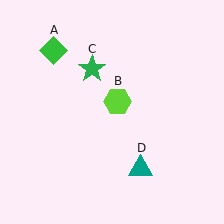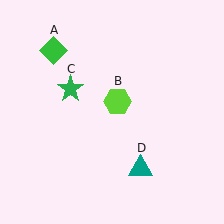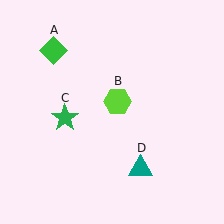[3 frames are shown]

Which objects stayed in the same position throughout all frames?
Green diamond (object A) and lime hexagon (object B) and teal triangle (object D) remained stationary.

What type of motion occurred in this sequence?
The green star (object C) rotated counterclockwise around the center of the scene.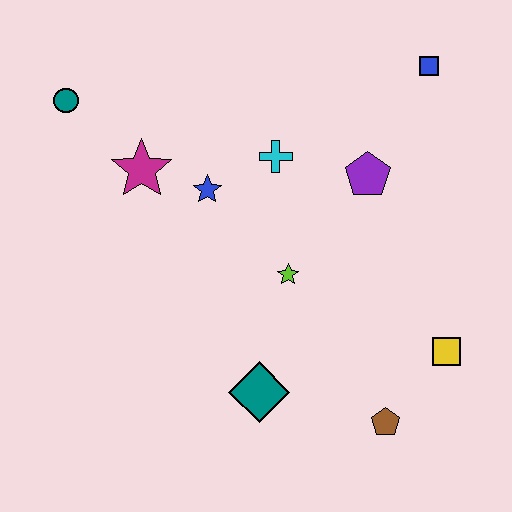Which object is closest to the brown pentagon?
The yellow square is closest to the brown pentagon.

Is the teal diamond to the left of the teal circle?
No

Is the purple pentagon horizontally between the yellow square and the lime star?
Yes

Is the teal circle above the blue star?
Yes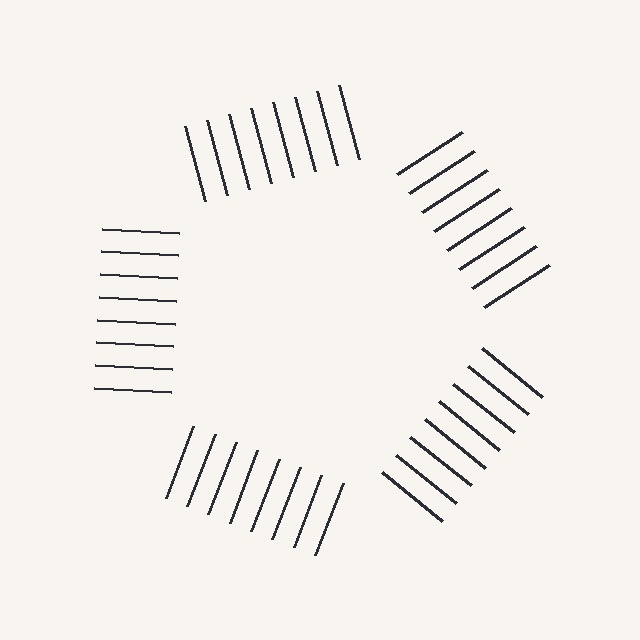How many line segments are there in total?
40 — 8 along each of the 5 edges.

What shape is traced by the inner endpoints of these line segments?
An illusory pentagon — the line segments terminate on its edges but no continuous stroke is drawn.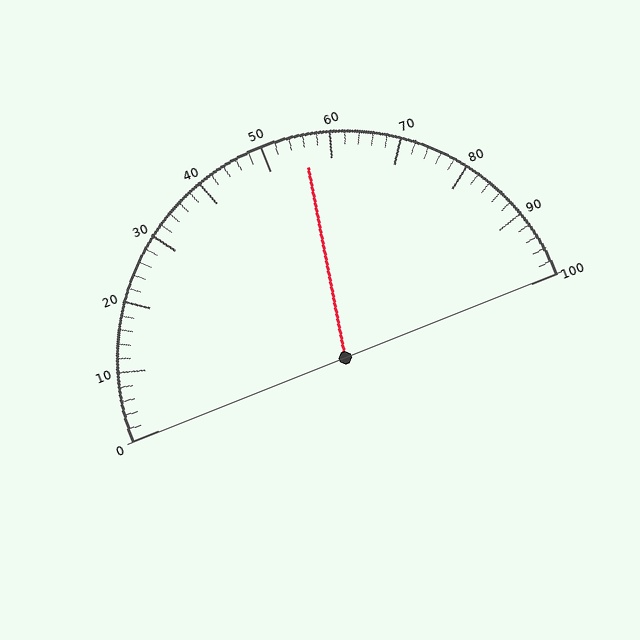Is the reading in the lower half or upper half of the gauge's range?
The reading is in the upper half of the range (0 to 100).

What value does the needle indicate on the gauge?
The needle indicates approximately 56.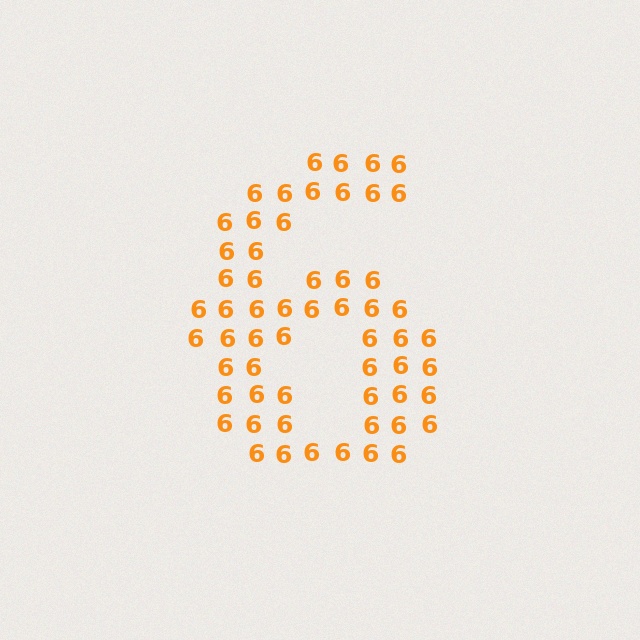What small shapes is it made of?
It is made of small digit 6's.